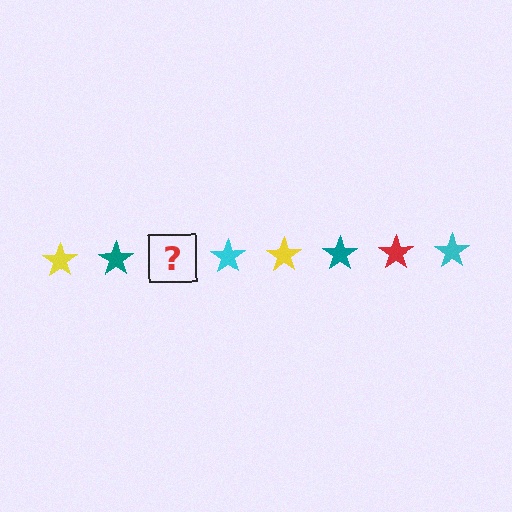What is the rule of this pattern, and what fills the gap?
The rule is that the pattern cycles through yellow, teal, red, cyan stars. The gap should be filled with a red star.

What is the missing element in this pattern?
The missing element is a red star.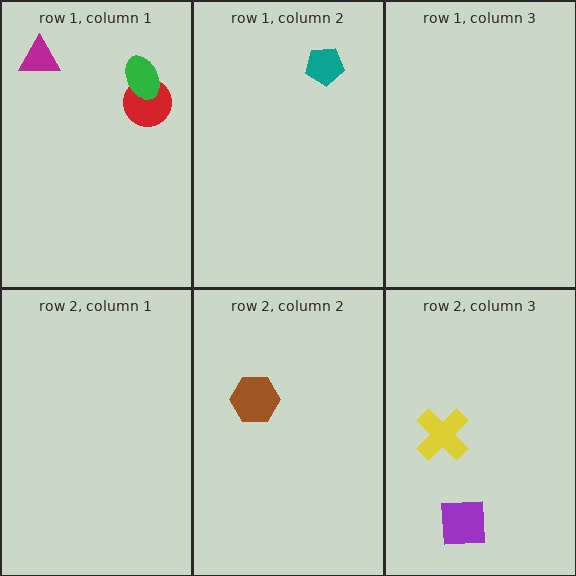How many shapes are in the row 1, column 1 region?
3.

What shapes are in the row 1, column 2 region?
The teal pentagon.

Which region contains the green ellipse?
The row 1, column 1 region.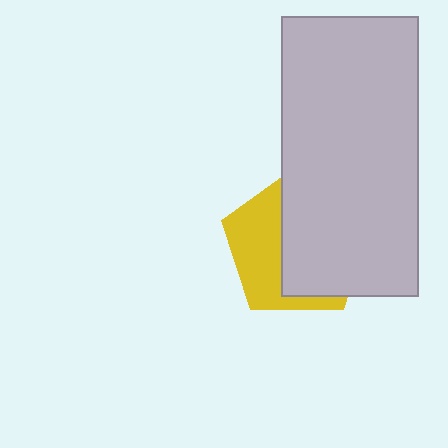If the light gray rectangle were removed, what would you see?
You would see the complete yellow pentagon.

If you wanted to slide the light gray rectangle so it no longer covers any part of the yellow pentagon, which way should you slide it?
Slide it right — that is the most direct way to separate the two shapes.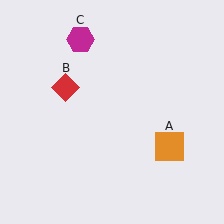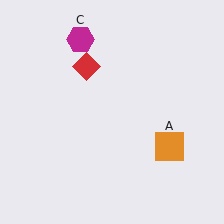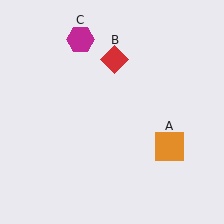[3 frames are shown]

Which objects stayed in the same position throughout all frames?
Orange square (object A) and magenta hexagon (object C) remained stationary.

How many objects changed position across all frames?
1 object changed position: red diamond (object B).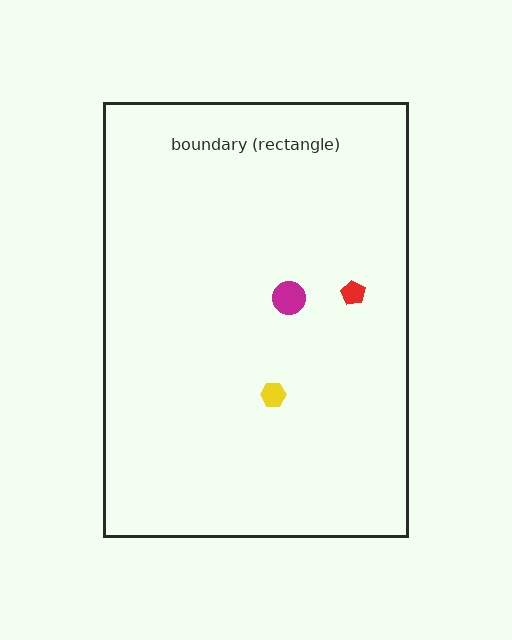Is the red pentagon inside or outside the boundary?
Inside.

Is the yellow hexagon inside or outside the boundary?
Inside.